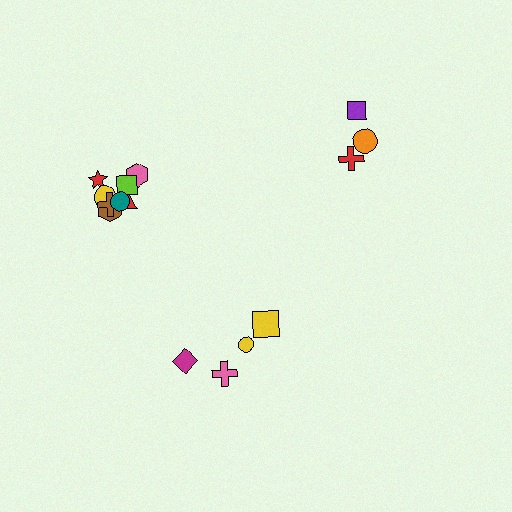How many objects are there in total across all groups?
There are 15 objects.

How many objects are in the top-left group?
There are 8 objects.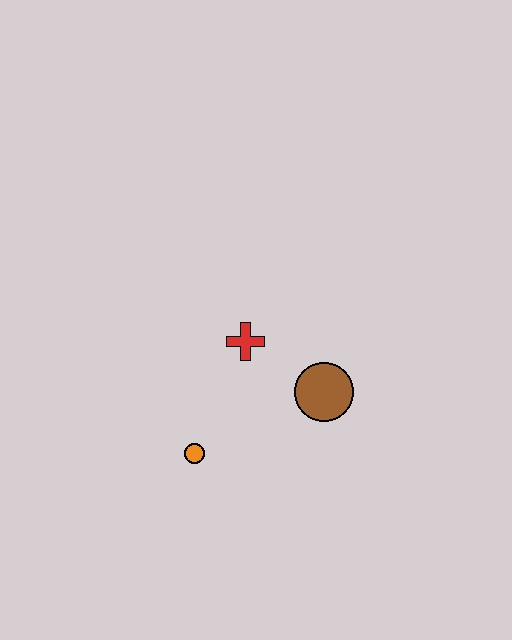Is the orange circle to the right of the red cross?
No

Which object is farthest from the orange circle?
The brown circle is farthest from the orange circle.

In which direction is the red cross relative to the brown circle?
The red cross is to the left of the brown circle.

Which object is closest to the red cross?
The brown circle is closest to the red cross.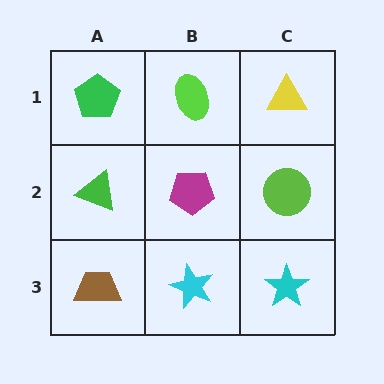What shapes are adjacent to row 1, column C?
A lime circle (row 2, column C), a lime ellipse (row 1, column B).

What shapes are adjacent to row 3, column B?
A magenta pentagon (row 2, column B), a brown trapezoid (row 3, column A), a cyan star (row 3, column C).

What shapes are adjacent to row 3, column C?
A lime circle (row 2, column C), a cyan star (row 3, column B).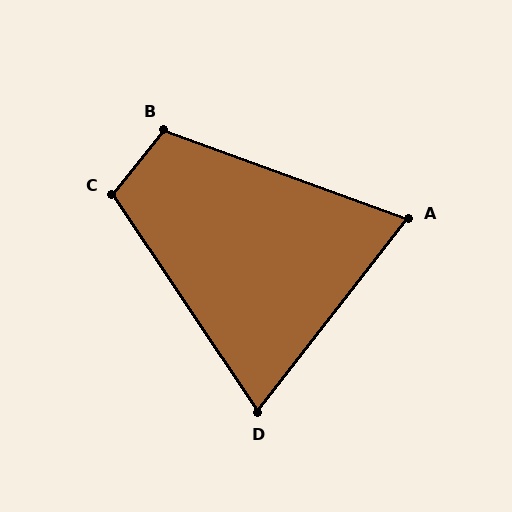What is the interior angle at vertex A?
Approximately 72 degrees (acute).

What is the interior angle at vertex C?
Approximately 108 degrees (obtuse).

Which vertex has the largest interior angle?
B, at approximately 108 degrees.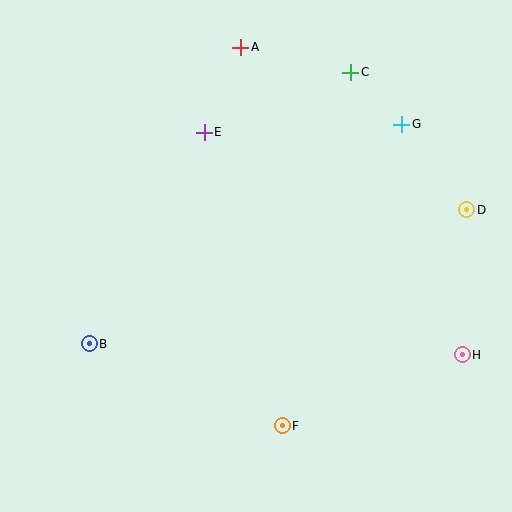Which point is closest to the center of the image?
Point E at (204, 132) is closest to the center.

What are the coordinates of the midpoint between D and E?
The midpoint between D and E is at (336, 171).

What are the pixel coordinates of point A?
Point A is at (241, 47).